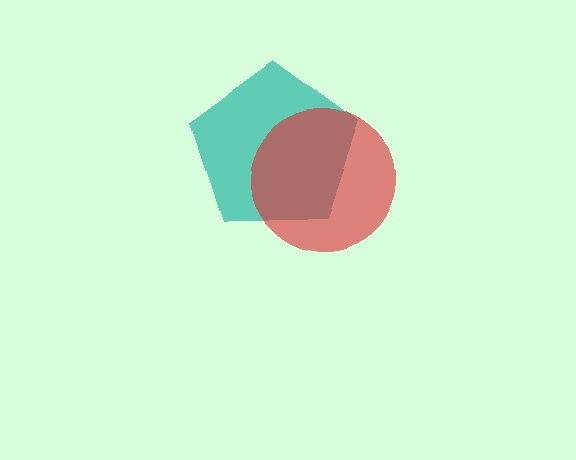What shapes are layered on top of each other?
The layered shapes are: a teal pentagon, a red circle.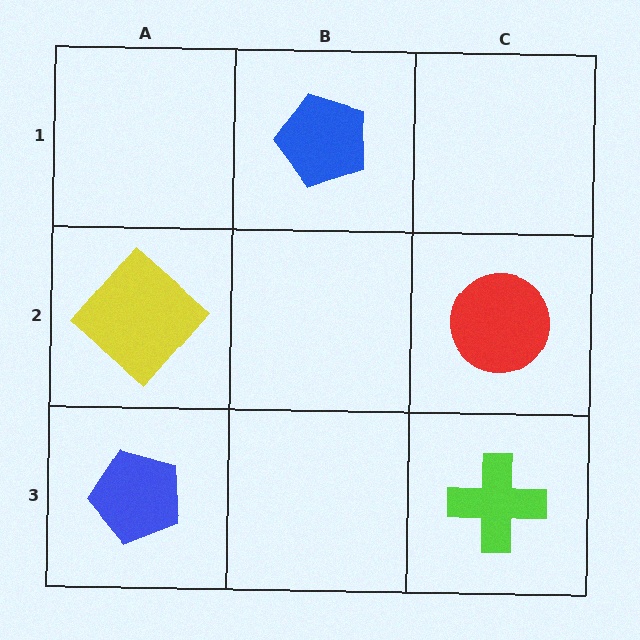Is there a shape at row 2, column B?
No, that cell is empty.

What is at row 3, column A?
A blue pentagon.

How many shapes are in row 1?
1 shape.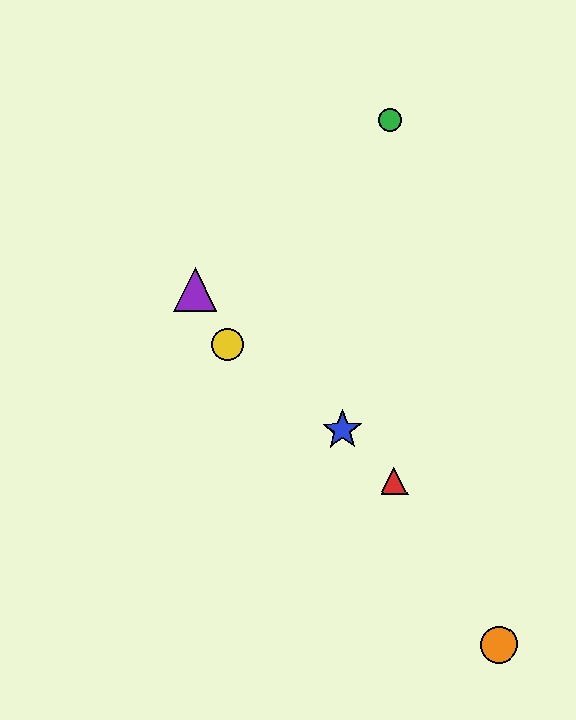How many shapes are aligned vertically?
2 shapes (the red triangle, the green circle) are aligned vertically.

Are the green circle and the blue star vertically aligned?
No, the green circle is at x≈390 and the blue star is at x≈342.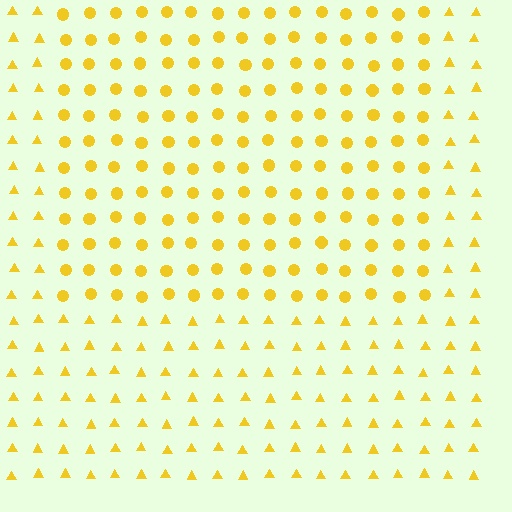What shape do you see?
I see a rectangle.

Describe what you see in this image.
The image is filled with small yellow elements arranged in a uniform grid. A rectangle-shaped region contains circles, while the surrounding area contains triangles. The boundary is defined purely by the change in element shape.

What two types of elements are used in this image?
The image uses circles inside the rectangle region and triangles outside it.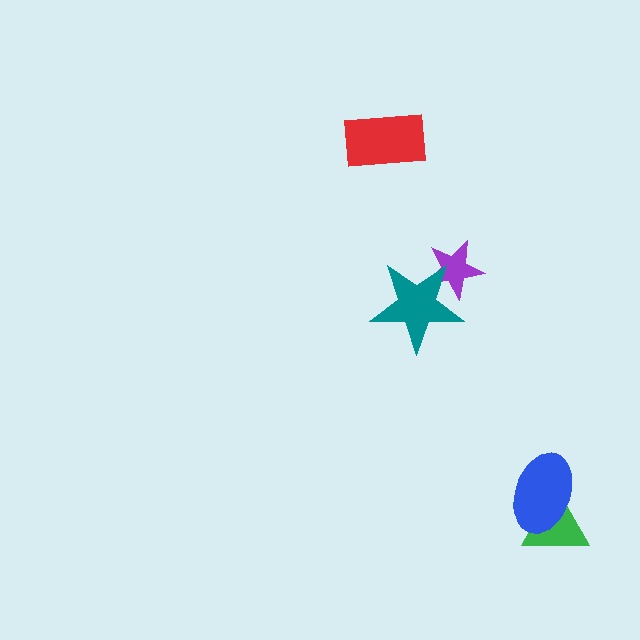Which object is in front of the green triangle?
The blue ellipse is in front of the green triangle.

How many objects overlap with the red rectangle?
0 objects overlap with the red rectangle.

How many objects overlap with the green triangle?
1 object overlaps with the green triangle.